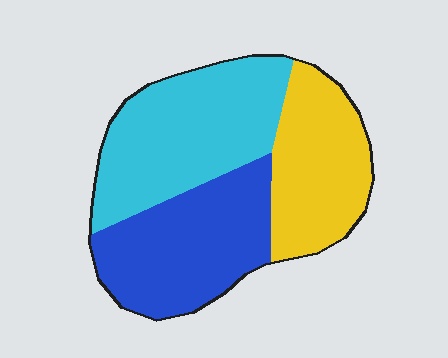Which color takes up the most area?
Cyan, at roughly 40%.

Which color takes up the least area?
Yellow, at roughly 30%.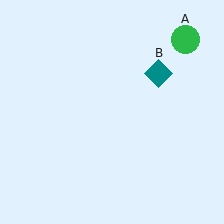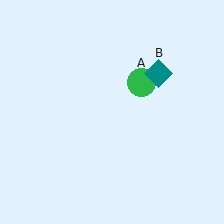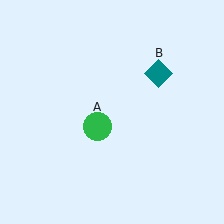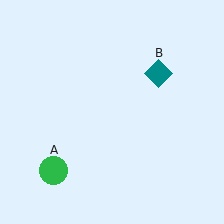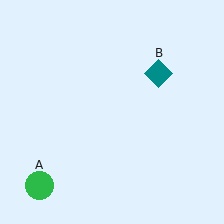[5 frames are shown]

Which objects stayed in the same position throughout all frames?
Teal diamond (object B) remained stationary.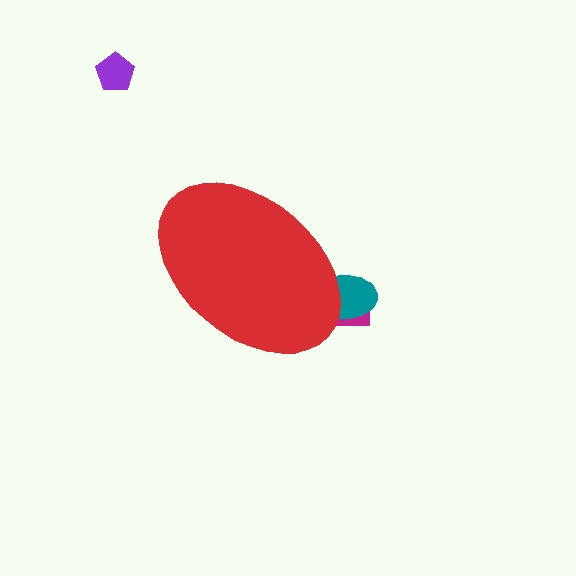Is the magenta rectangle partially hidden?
Yes, the magenta rectangle is partially hidden behind the red ellipse.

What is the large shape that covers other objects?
A red ellipse.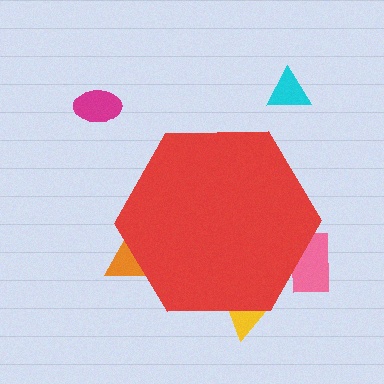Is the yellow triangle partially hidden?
Yes, the yellow triangle is partially hidden behind the red hexagon.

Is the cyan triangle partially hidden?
No, the cyan triangle is fully visible.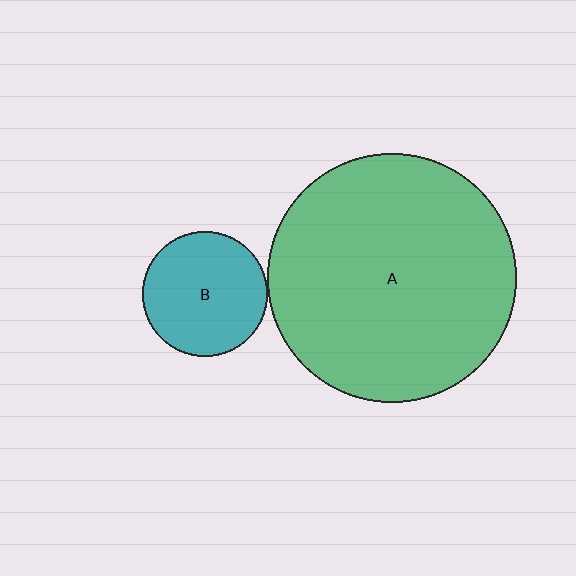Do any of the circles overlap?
No, none of the circles overlap.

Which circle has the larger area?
Circle A (green).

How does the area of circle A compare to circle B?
Approximately 4.0 times.